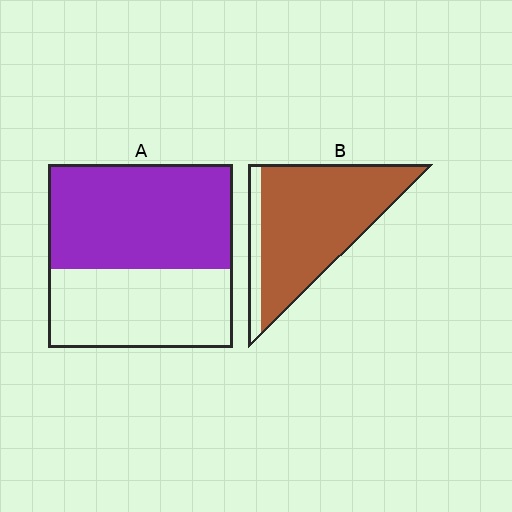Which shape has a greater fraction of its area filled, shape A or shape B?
Shape B.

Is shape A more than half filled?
Yes.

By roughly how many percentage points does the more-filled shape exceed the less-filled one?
By roughly 30 percentage points (B over A).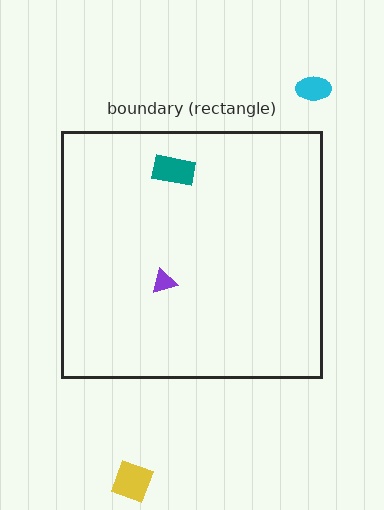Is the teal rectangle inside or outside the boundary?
Inside.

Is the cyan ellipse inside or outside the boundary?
Outside.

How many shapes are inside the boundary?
2 inside, 2 outside.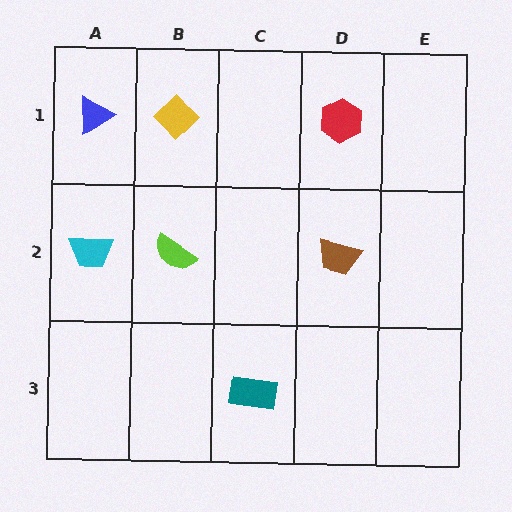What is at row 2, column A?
A cyan trapezoid.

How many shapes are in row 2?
3 shapes.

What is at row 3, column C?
A teal rectangle.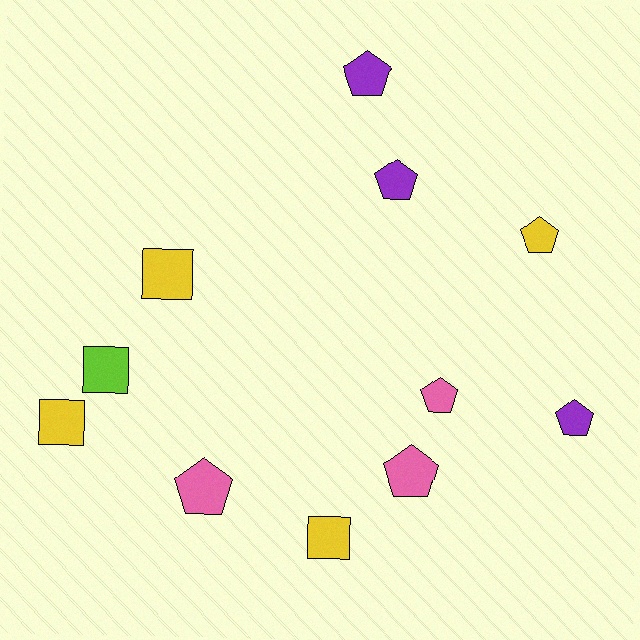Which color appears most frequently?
Yellow, with 4 objects.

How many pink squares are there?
There are no pink squares.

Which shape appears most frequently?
Pentagon, with 7 objects.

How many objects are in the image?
There are 11 objects.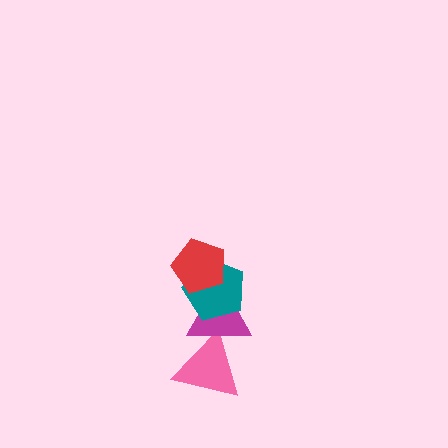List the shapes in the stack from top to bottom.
From top to bottom: the red pentagon, the teal pentagon, the magenta triangle, the pink triangle.